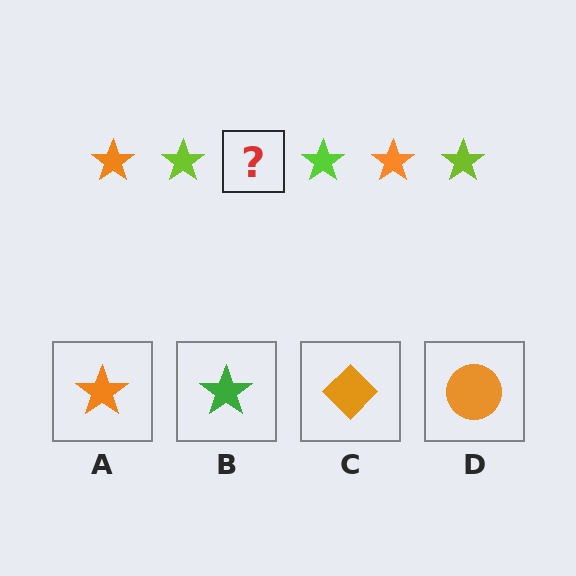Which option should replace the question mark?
Option A.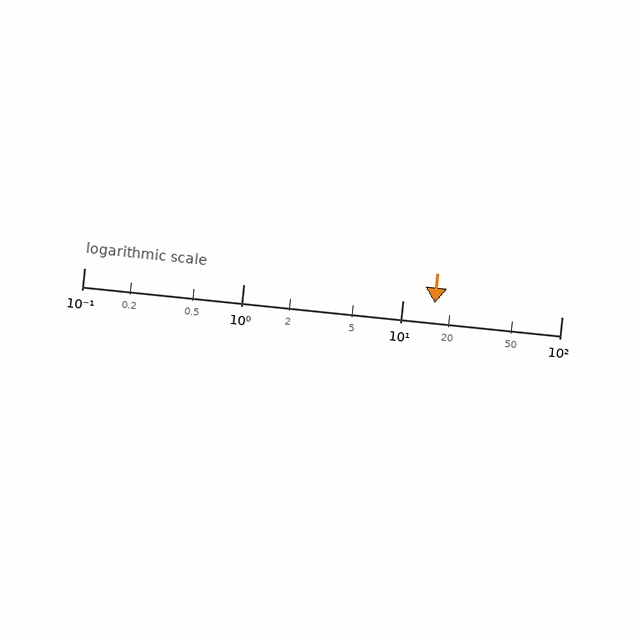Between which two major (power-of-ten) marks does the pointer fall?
The pointer is between 10 and 100.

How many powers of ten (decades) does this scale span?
The scale spans 3 decades, from 0.1 to 100.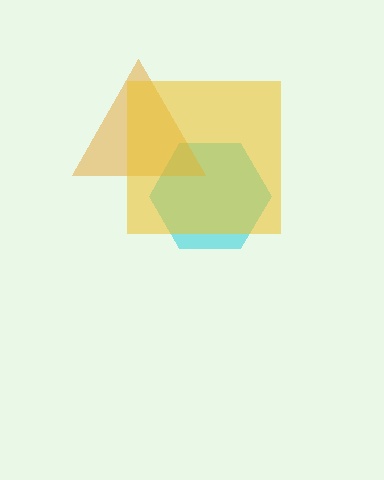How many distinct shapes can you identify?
There are 3 distinct shapes: a cyan hexagon, an orange triangle, a yellow square.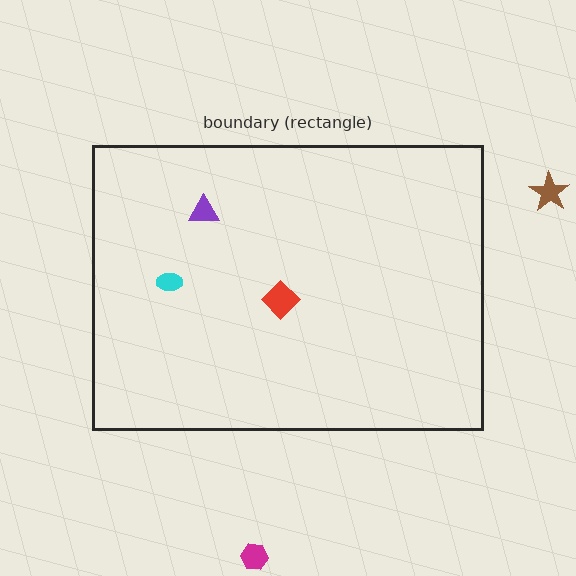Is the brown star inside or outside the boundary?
Outside.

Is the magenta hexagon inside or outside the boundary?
Outside.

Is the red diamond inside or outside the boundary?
Inside.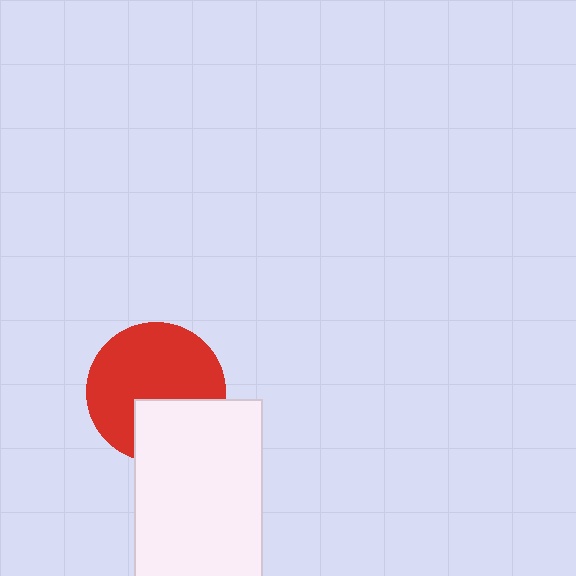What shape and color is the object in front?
The object in front is a white rectangle.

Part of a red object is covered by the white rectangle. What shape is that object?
It is a circle.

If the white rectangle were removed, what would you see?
You would see the complete red circle.